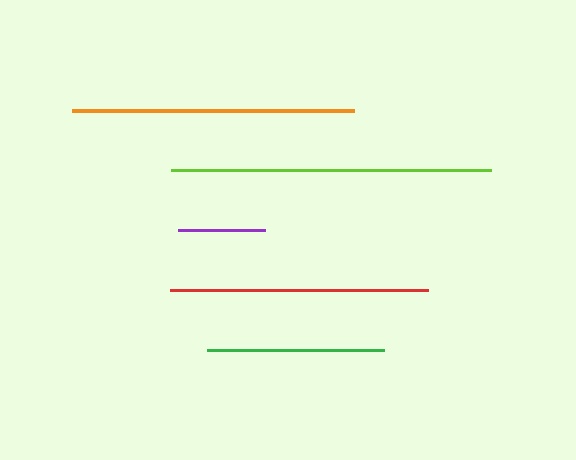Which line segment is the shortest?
The purple line is the shortest at approximately 87 pixels.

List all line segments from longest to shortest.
From longest to shortest: lime, orange, red, green, purple.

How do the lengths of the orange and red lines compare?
The orange and red lines are approximately the same length.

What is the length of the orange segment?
The orange segment is approximately 282 pixels long.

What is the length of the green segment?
The green segment is approximately 177 pixels long.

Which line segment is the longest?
The lime line is the longest at approximately 321 pixels.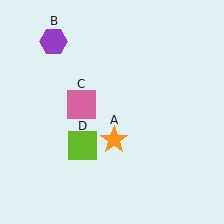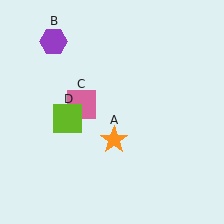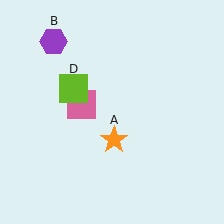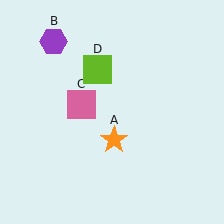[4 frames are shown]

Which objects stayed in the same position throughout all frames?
Orange star (object A) and purple hexagon (object B) and pink square (object C) remained stationary.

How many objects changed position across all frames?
1 object changed position: lime square (object D).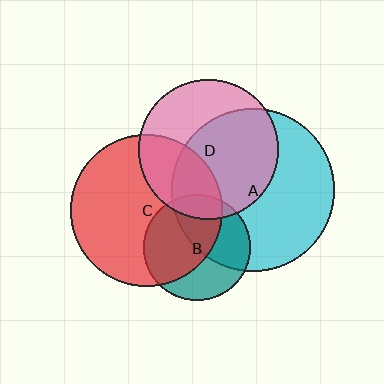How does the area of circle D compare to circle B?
Approximately 1.7 times.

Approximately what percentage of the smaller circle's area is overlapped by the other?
Approximately 60%.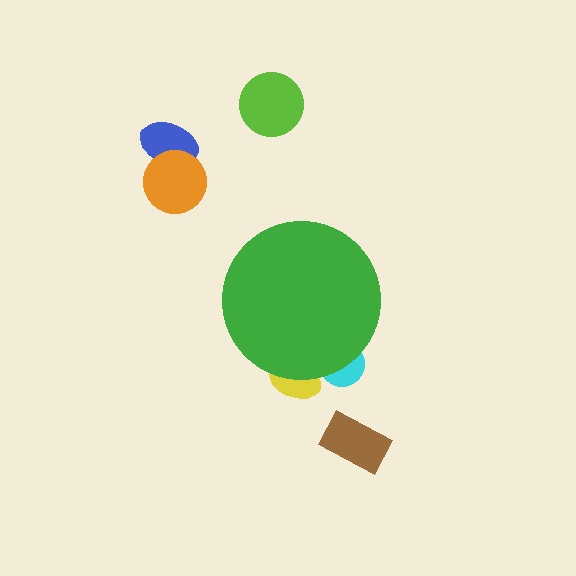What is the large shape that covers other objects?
A green circle.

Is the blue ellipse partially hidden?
No, the blue ellipse is fully visible.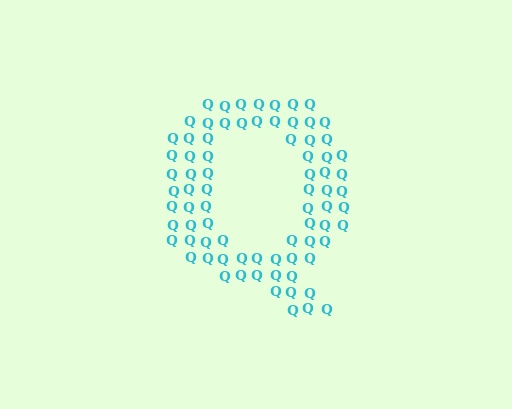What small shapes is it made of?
It is made of small letter Q's.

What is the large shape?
The large shape is the letter Q.